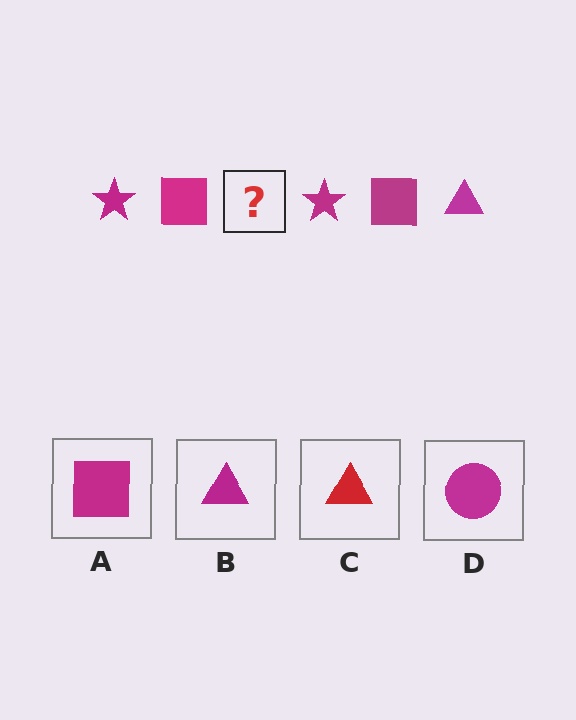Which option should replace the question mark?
Option B.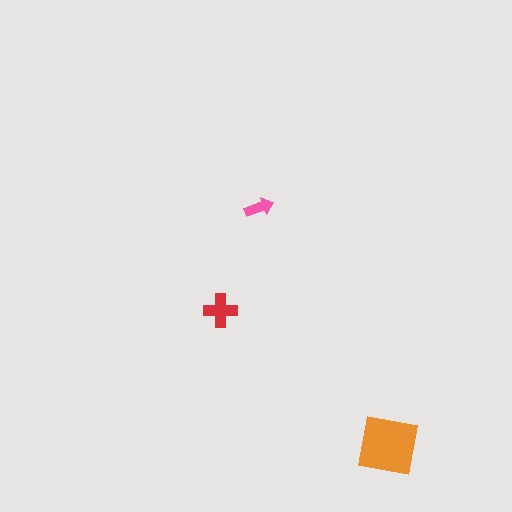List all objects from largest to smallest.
The orange square, the red cross, the pink arrow.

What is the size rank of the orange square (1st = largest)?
1st.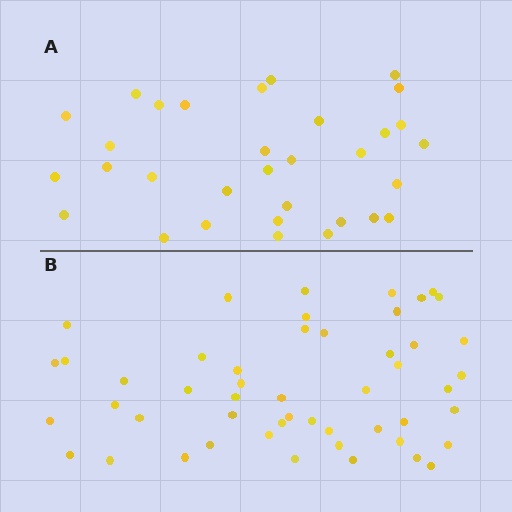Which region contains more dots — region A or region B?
Region B (the bottom region) has more dots.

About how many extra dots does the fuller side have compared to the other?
Region B has approximately 20 more dots than region A.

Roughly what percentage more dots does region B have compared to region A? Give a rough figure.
About 55% more.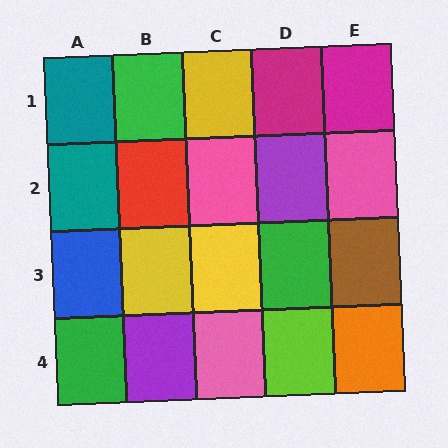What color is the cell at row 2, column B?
Red.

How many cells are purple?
2 cells are purple.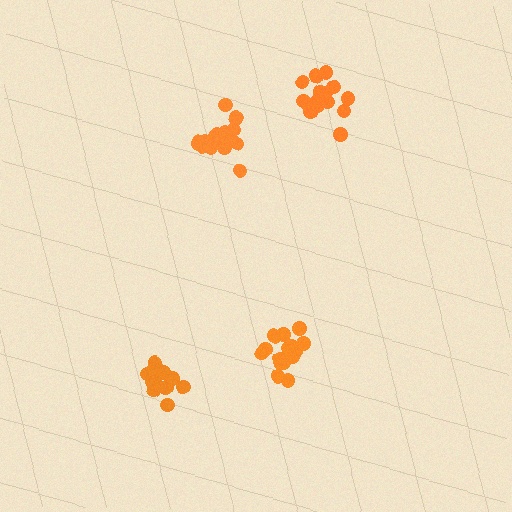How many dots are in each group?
Group 1: 16 dots, Group 2: 16 dots, Group 3: 18 dots, Group 4: 19 dots (69 total).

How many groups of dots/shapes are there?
There are 4 groups.